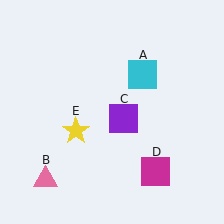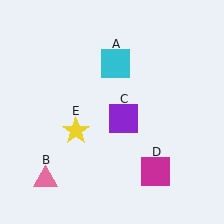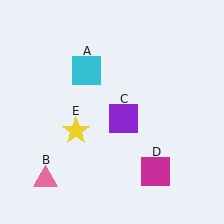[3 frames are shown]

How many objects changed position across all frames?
1 object changed position: cyan square (object A).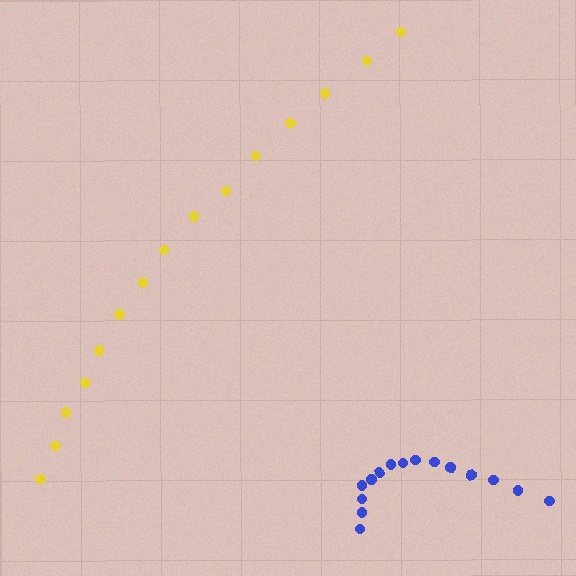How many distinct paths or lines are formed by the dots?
There are 2 distinct paths.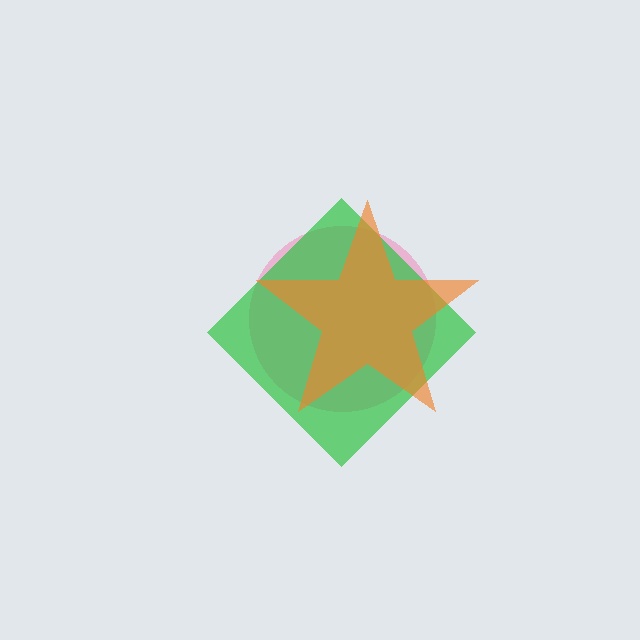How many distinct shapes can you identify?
There are 3 distinct shapes: a pink circle, a green diamond, an orange star.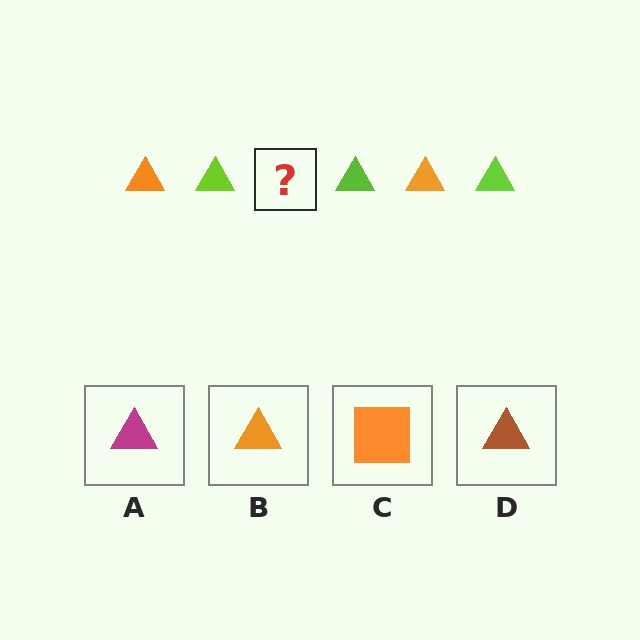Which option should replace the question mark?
Option B.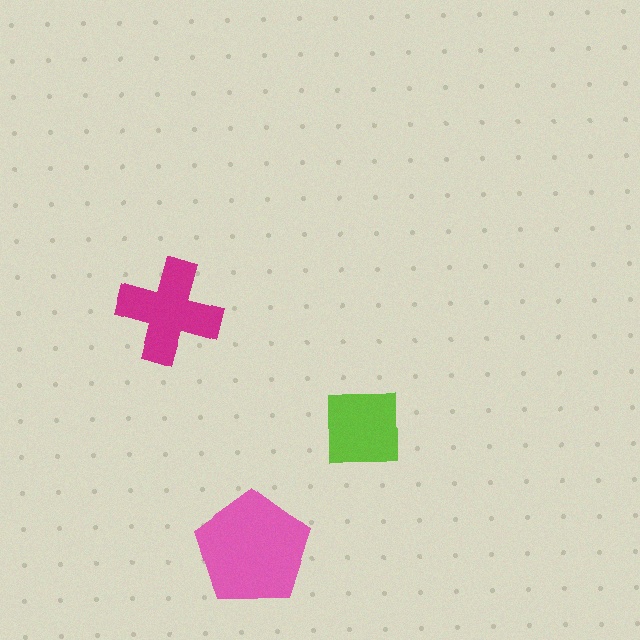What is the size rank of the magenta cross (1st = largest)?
2nd.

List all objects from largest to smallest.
The pink pentagon, the magenta cross, the lime square.